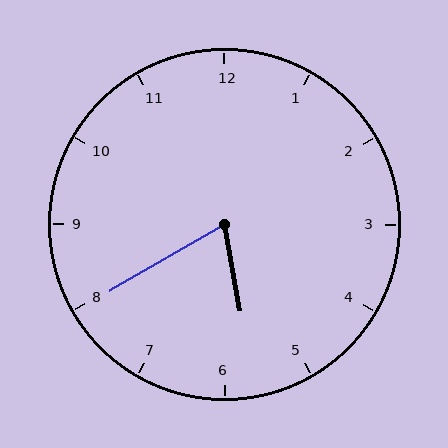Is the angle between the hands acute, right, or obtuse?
It is acute.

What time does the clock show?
5:40.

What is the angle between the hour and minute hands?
Approximately 70 degrees.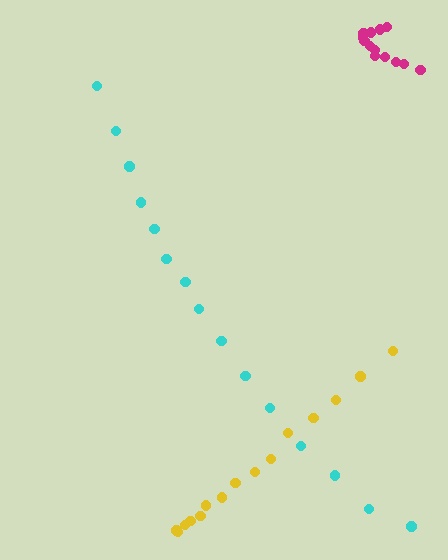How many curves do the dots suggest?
There are 3 distinct paths.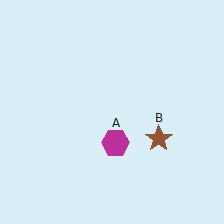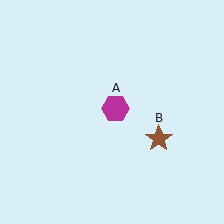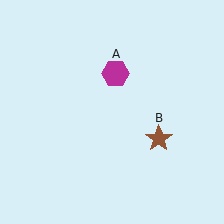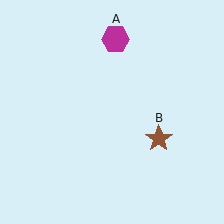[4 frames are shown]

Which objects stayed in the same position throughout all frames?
Brown star (object B) remained stationary.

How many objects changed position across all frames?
1 object changed position: magenta hexagon (object A).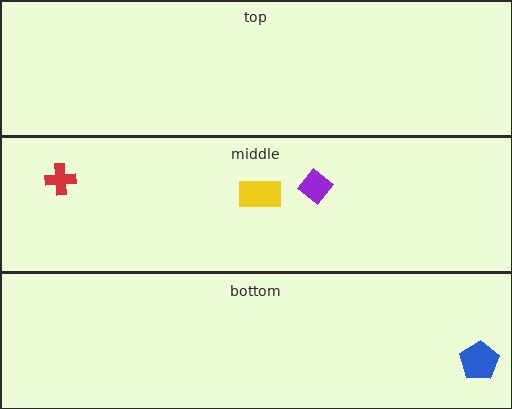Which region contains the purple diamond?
The middle region.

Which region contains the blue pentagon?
The bottom region.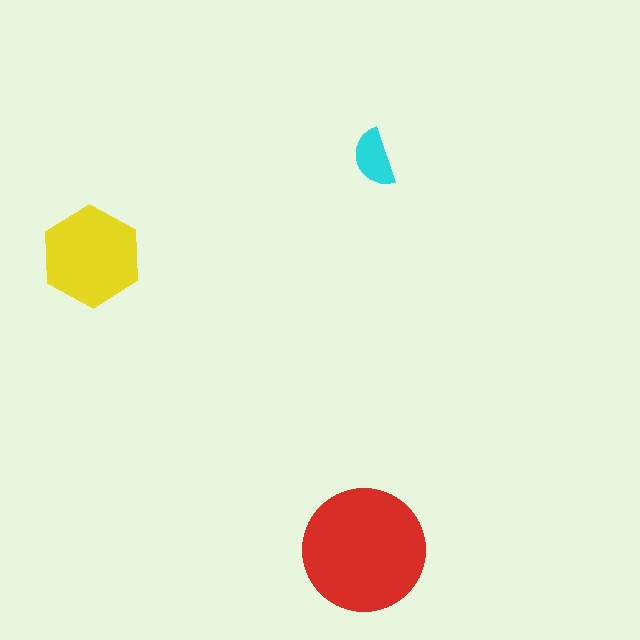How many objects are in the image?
There are 3 objects in the image.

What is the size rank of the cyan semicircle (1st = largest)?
3rd.